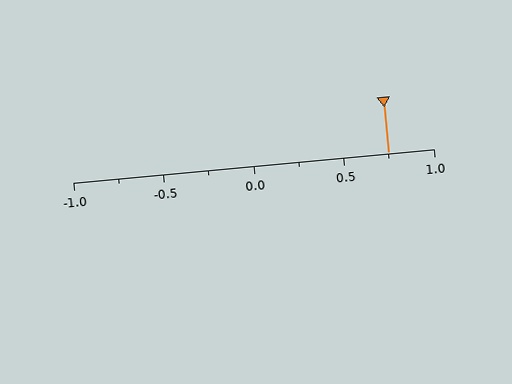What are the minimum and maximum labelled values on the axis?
The axis runs from -1.0 to 1.0.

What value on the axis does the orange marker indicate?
The marker indicates approximately 0.75.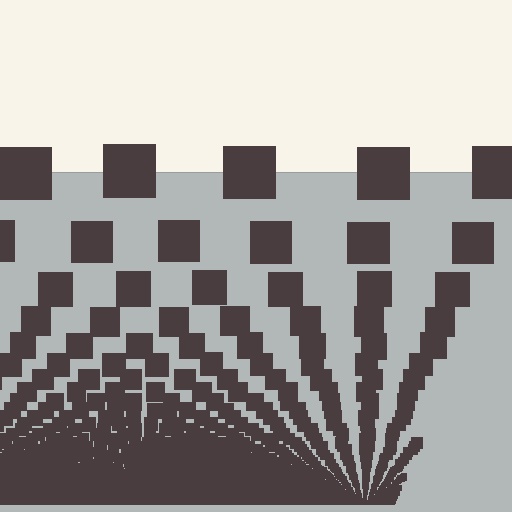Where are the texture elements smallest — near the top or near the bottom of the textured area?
Near the bottom.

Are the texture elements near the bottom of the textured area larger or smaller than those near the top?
Smaller. The gradient is inverted — elements near the bottom are smaller and denser.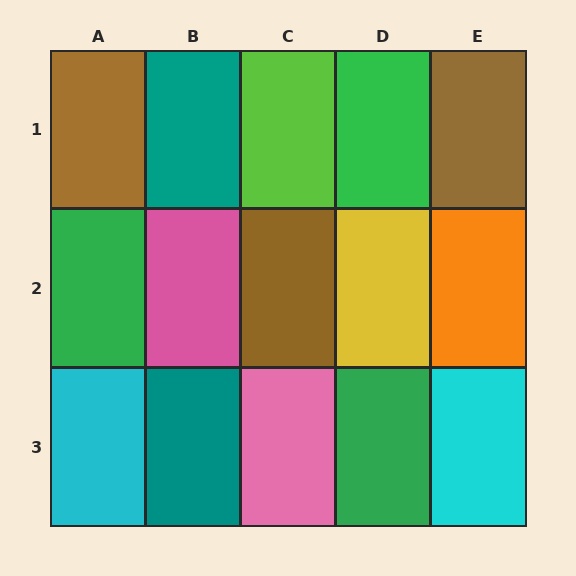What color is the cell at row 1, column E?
Brown.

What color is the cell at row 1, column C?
Lime.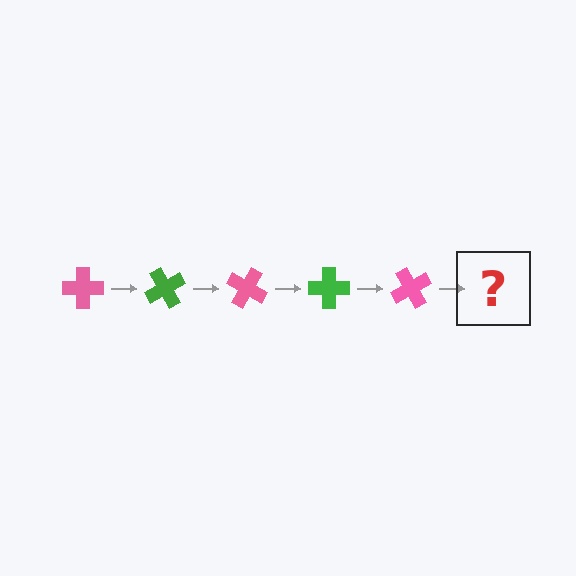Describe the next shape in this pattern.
It should be a green cross, rotated 300 degrees from the start.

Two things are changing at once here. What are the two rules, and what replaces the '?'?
The two rules are that it rotates 60 degrees each step and the color cycles through pink and green. The '?' should be a green cross, rotated 300 degrees from the start.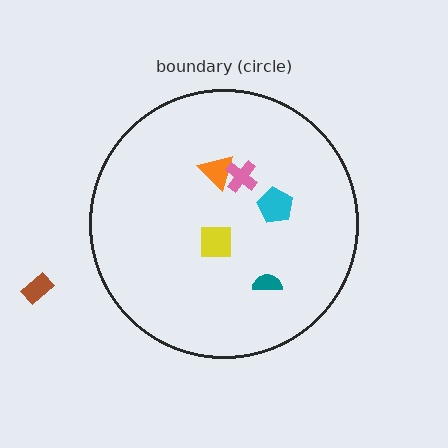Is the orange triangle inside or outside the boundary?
Inside.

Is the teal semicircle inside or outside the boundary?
Inside.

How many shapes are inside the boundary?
5 inside, 1 outside.